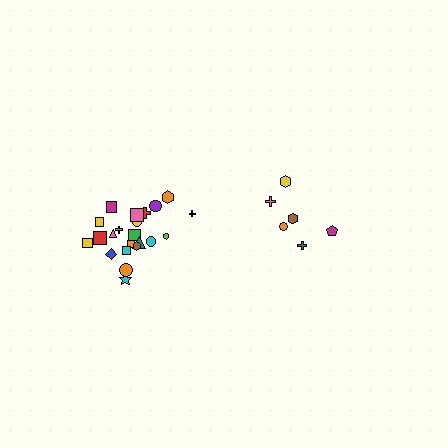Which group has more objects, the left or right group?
The left group.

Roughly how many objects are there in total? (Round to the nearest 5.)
Roughly 30 objects in total.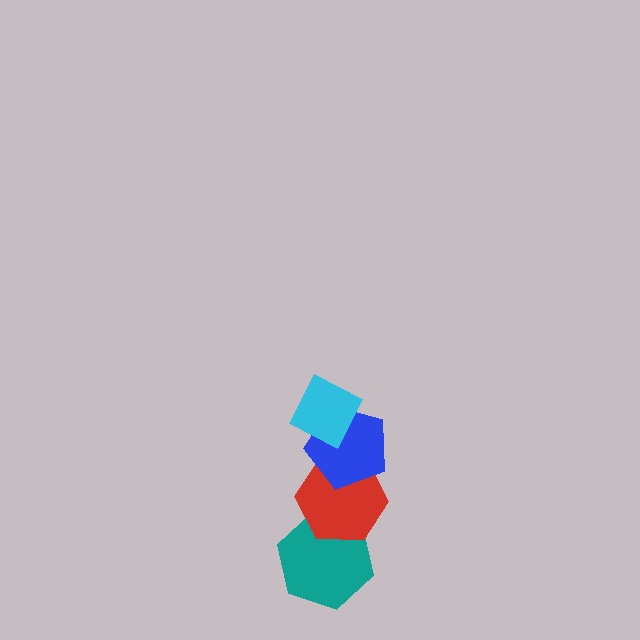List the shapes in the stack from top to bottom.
From top to bottom: the cyan diamond, the blue pentagon, the red hexagon, the teal hexagon.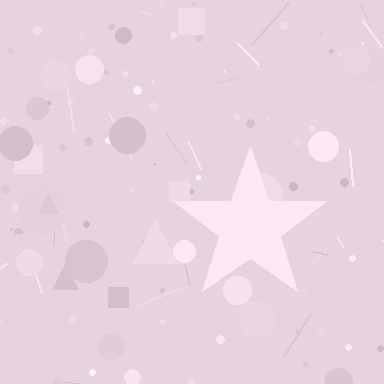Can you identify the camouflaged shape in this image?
The camouflaged shape is a star.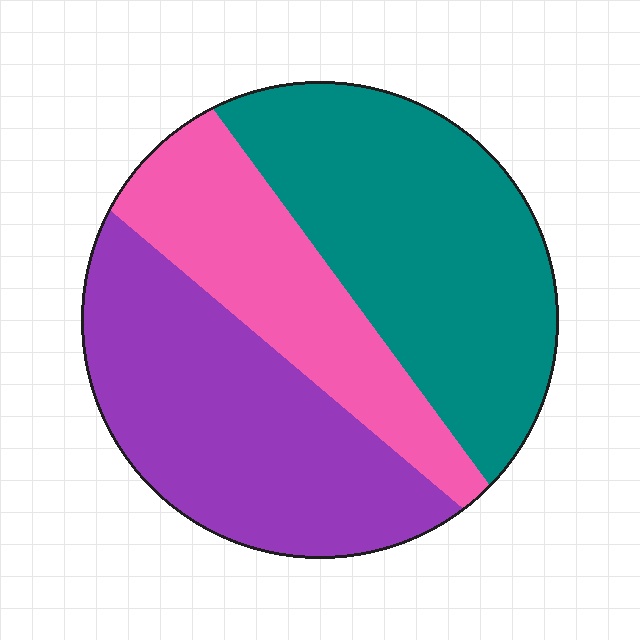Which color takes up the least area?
Pink, at roughly 25%.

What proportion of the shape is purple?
Purple takes up about three eighths (3/8) of the shape.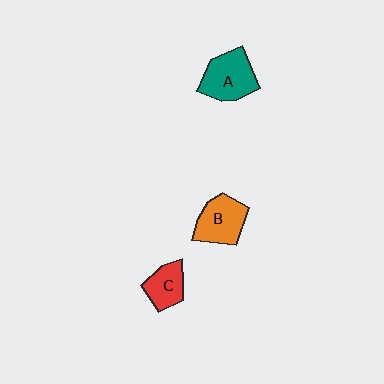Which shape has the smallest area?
Shape C (red).